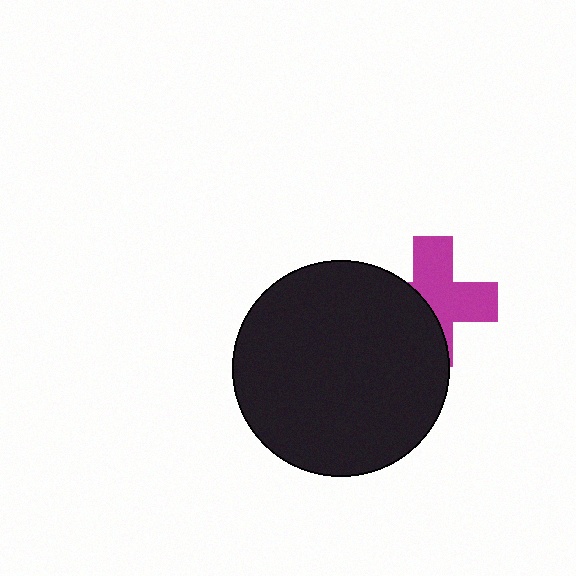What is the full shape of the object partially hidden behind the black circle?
The partially hidden object is a magenta cross.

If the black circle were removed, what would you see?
You would see the complete magenta cross.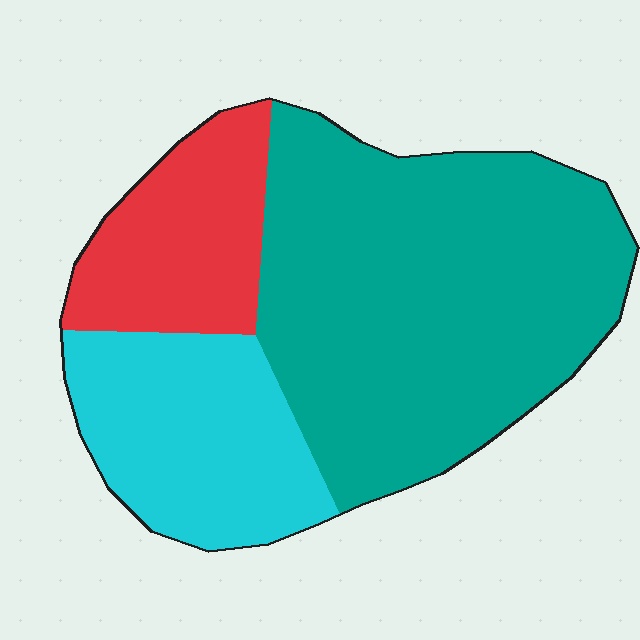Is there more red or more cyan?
Cyan.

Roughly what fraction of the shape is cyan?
Cyan covers roughly 25% of the shape.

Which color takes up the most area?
Teal, at roughly 60%.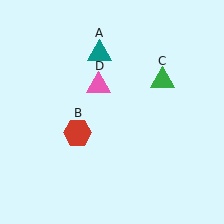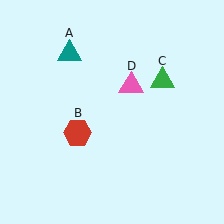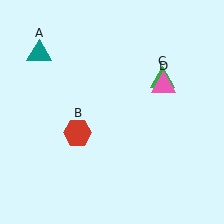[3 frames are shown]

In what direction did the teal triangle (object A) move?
The teal triangle (object A) moved left.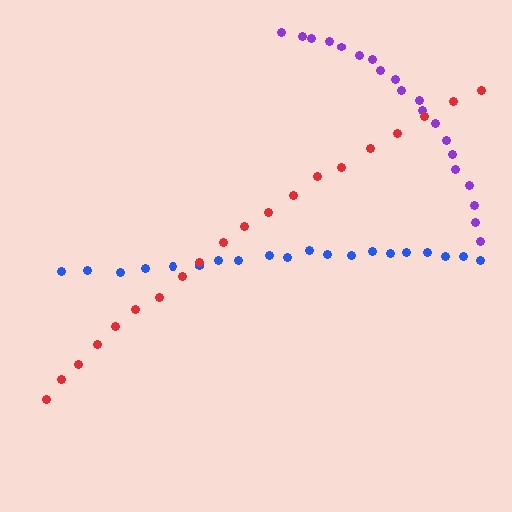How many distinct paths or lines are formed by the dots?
There are 3 distinct paths.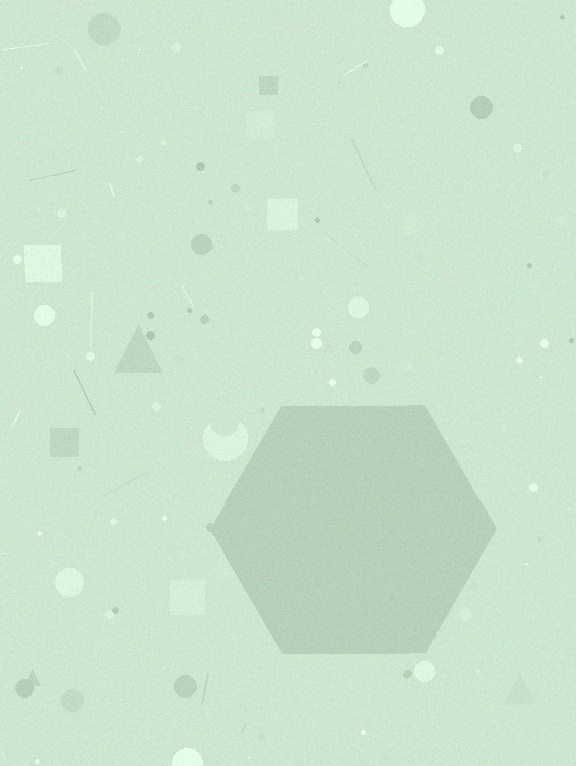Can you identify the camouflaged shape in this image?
The camouflaged shape is a hexagon.